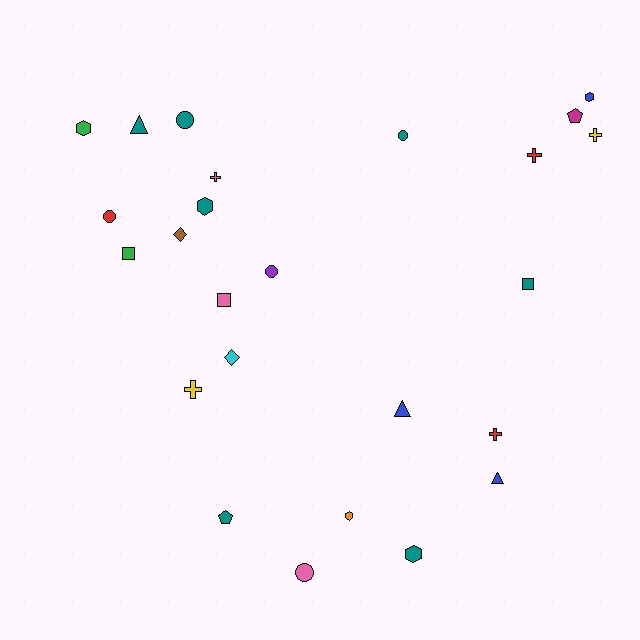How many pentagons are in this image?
There are 2 pentagons.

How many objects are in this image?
There are 25 objects.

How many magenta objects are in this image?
There is 1 magenta object.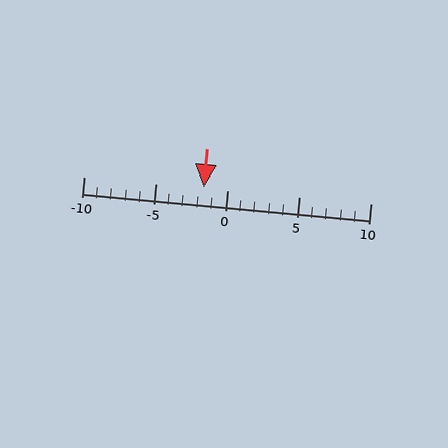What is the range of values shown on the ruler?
The ruler shows values from -10 to 10.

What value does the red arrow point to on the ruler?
The red arrow points to approximately -2.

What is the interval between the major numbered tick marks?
The major tick marks are spaced 5 units apart.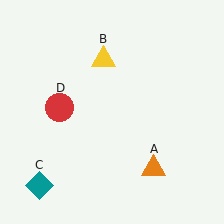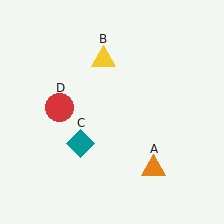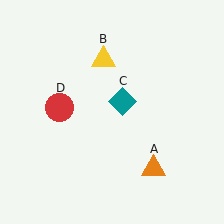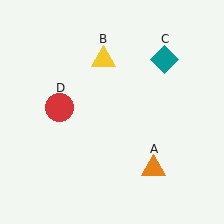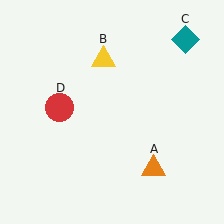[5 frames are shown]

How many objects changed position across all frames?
1 object changed position: teal diamond (object C).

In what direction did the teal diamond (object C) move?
The teal diamond (object C) moved up and to the right.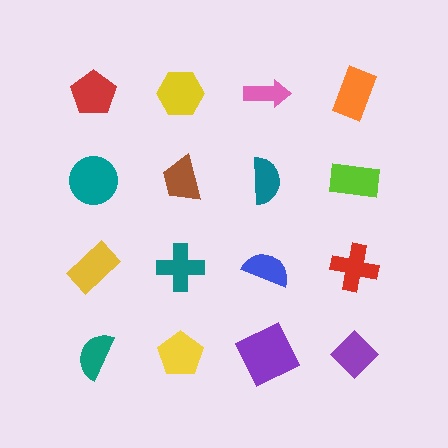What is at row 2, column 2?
A brown trapezoid.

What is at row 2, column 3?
A teal semicircle.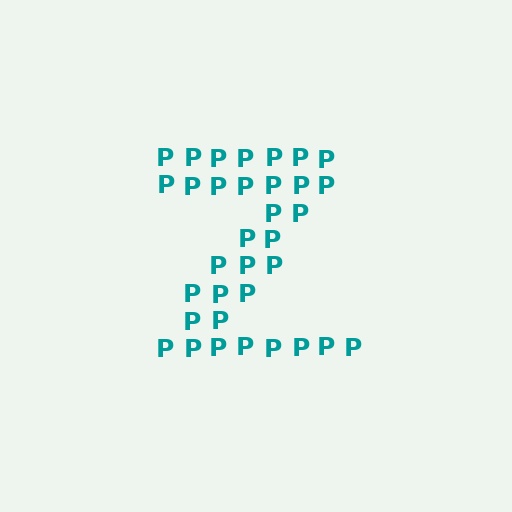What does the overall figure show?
The overall figure shows the letter Z.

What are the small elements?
The small elements are letter P's.